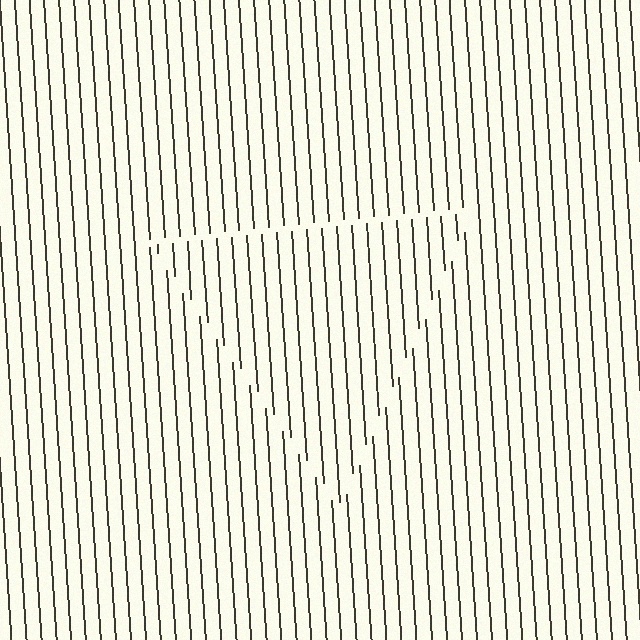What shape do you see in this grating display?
An illusory triangle. The interior of the shape contains the same grating, shifted by half a period — the contour is defined by the phase discontinuity where line-ends from the inner and outer gratings abut.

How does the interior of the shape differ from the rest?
The interior of the shape contains the same grating, shifted by half a period — the contour is defined by the phase discontinuity where line-ends from the inner and outer gratings abut.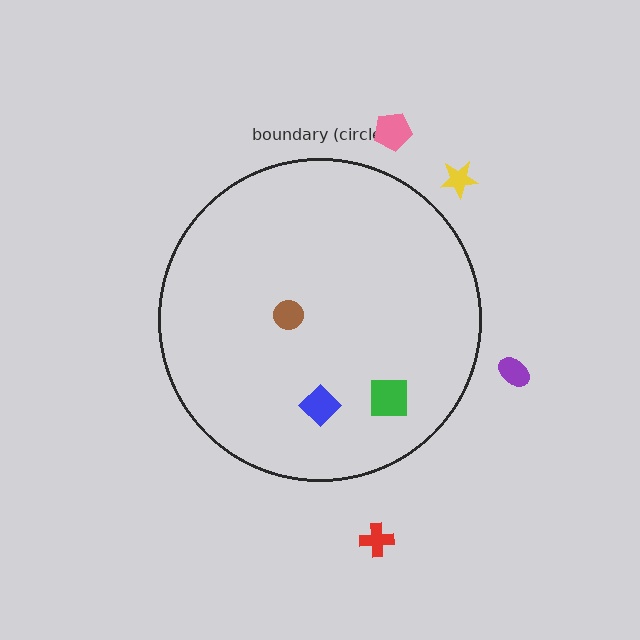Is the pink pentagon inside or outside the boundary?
Outside.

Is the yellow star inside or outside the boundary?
Outside.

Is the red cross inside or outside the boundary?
Outside.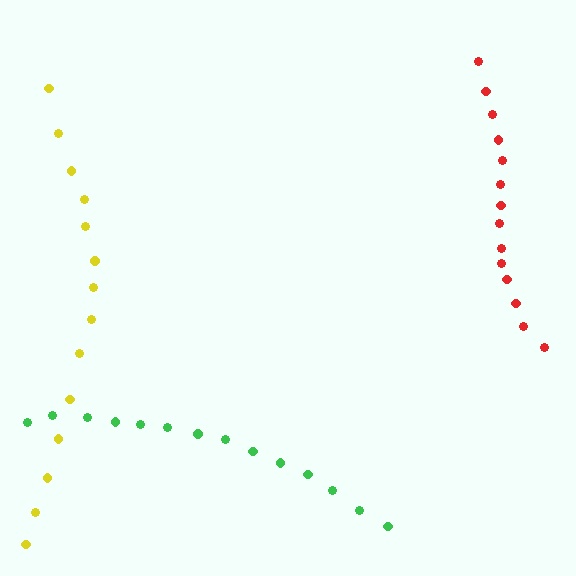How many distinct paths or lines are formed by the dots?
There are 3 distinct paths.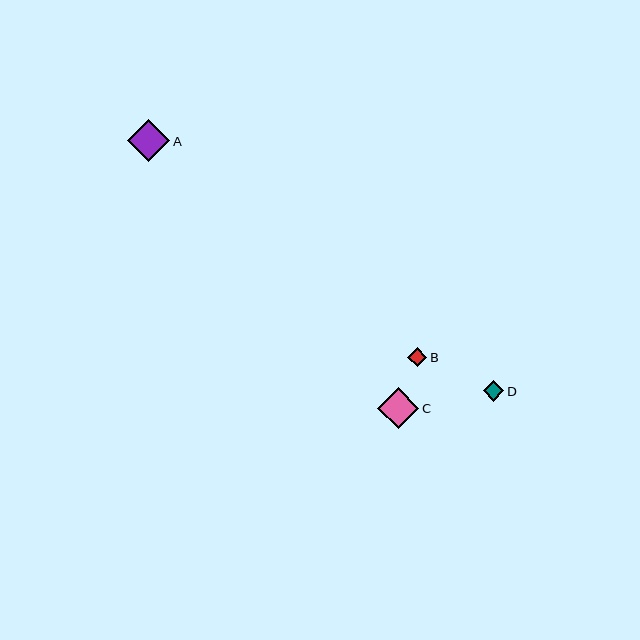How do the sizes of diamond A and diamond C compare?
Diamond A and diamond C are approximately the same size.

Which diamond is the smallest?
Diamond B is the smallest with a size of approximately 19 pixels.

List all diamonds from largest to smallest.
From largest to smallest: A, C, D, B.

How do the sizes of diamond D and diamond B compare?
Diamond D and diamond B are approximately the same size.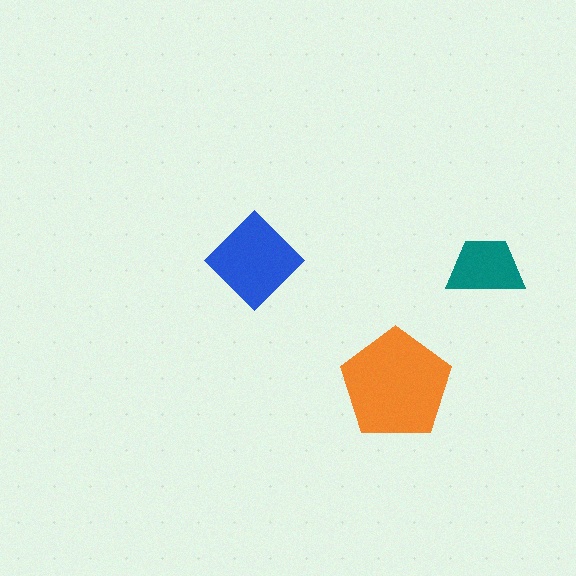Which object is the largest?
The orange pentagon.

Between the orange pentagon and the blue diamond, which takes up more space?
The orange pentagon.